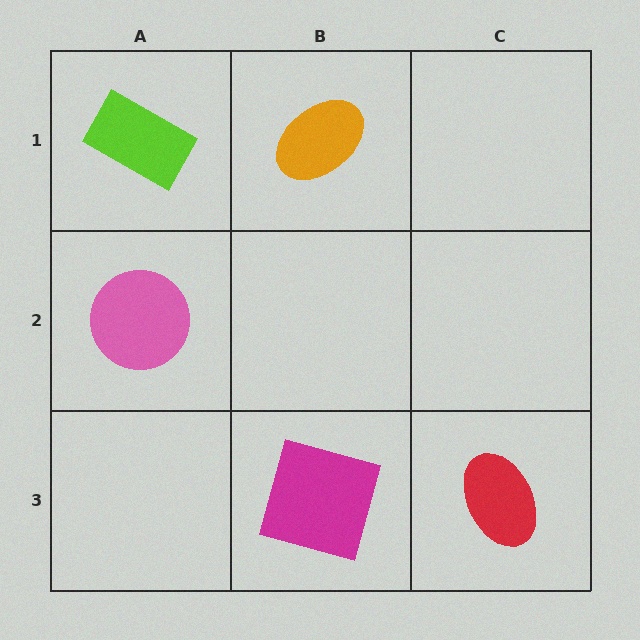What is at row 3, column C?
A red ellipse.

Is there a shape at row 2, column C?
No, that cell is empty.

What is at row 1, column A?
A lime rectangle.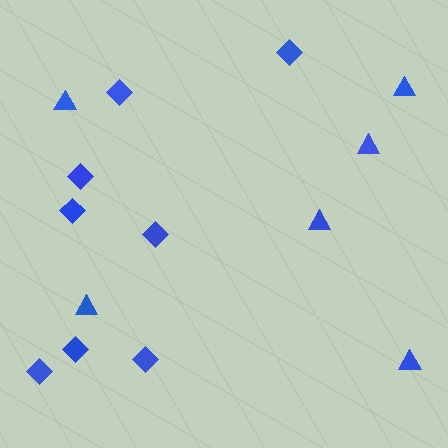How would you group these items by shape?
There are 2 groups: one group of diamonds (8) and one group of triangles (6).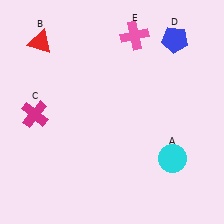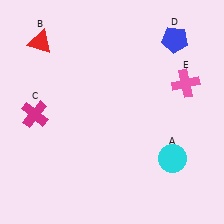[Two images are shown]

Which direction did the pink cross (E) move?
The pink cross (E) moved right.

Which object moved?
The pink cross (E) moved right.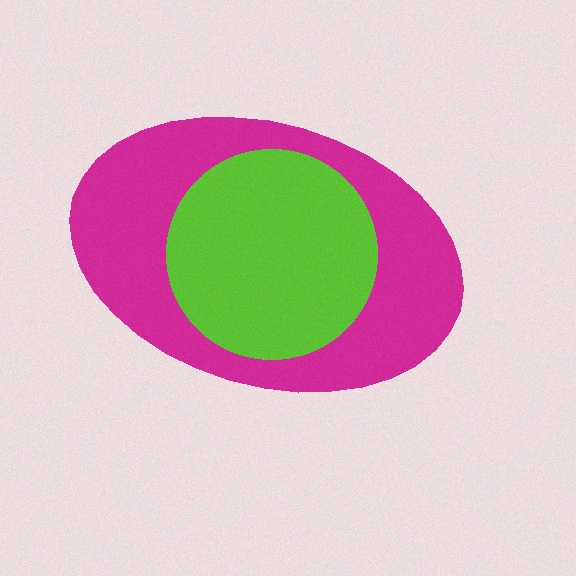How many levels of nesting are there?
2.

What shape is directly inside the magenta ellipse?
The lime circle.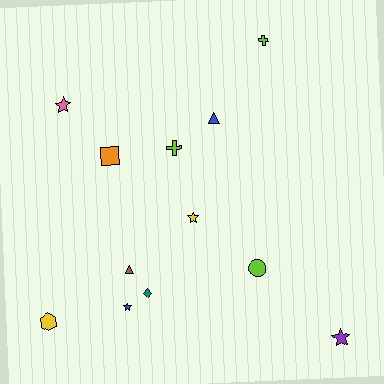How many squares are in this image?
There is 1 square.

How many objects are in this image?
There are 12 objects.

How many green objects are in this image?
There are no green objects.